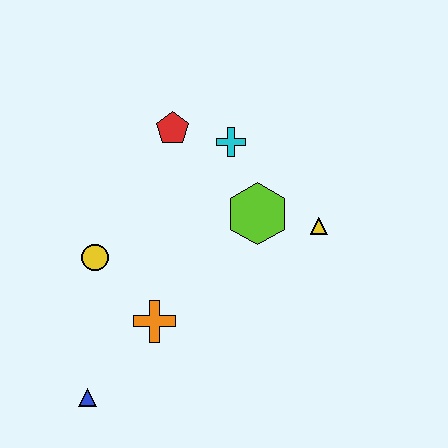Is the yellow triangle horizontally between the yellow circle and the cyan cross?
No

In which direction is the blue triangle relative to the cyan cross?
The blue triangle is below the cyan cross.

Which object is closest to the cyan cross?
The red pentagon is closest to the cyan cross.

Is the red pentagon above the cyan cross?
Yes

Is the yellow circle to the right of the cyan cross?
No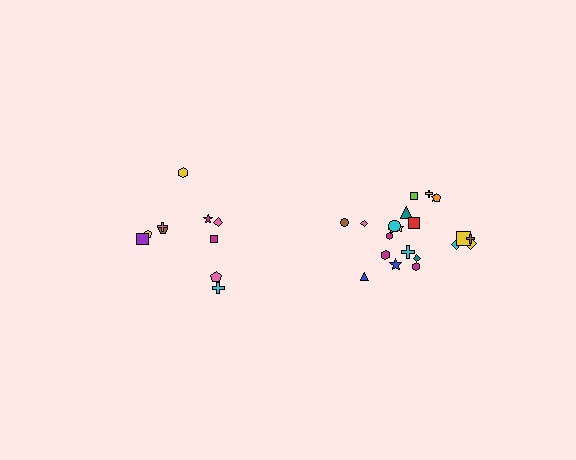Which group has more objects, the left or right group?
The right group.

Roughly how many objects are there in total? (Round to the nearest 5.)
Roughly 30 objects in total.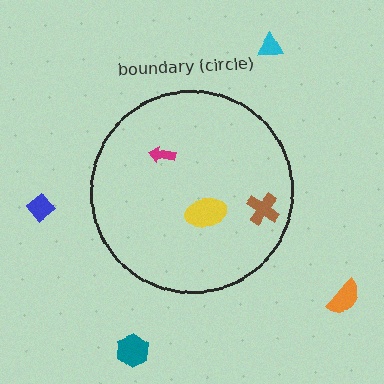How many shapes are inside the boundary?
3 inside, 4 outside.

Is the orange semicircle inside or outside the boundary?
Outside.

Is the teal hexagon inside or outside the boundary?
Outside.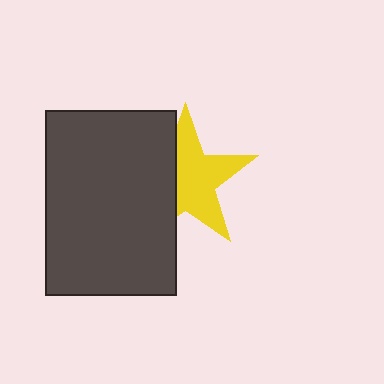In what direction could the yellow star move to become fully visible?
The yellow star could move right. That would shift it out from behind the dark gray rectangle entirely.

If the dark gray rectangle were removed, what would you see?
You would see the complete yellow star.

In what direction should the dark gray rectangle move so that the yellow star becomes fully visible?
The dark gray rectangle should move left. That is the shortest direction to clear the overlap and leave the yellow star fully visible.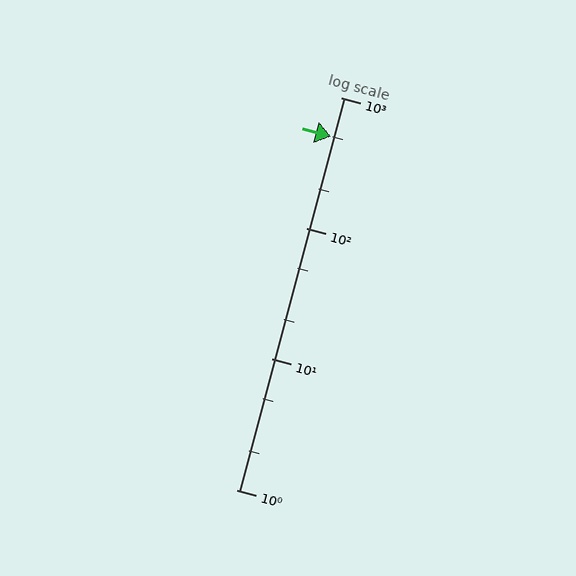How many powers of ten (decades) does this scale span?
The scale spans 3 decades, from 1 to 1000.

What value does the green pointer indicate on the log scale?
The pointer indicates approximately 500.